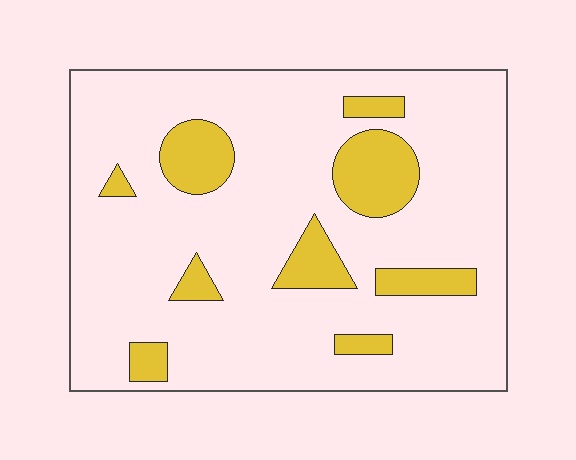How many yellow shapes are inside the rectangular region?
9.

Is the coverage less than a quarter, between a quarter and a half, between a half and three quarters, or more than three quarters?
Less than a quarter.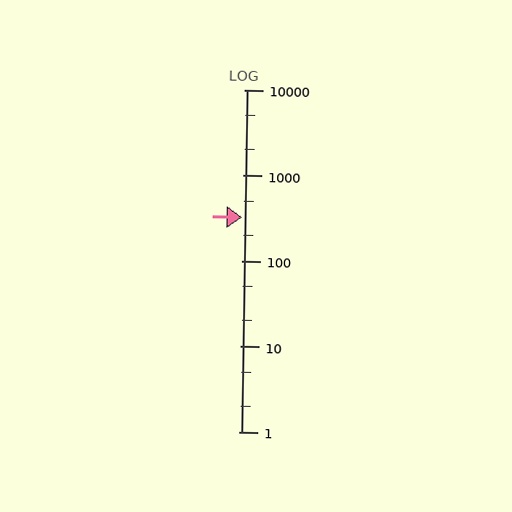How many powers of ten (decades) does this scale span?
The scale spans 4 decades, from 1 to 10000.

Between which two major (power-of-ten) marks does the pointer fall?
The pointer is between 100 and 1000.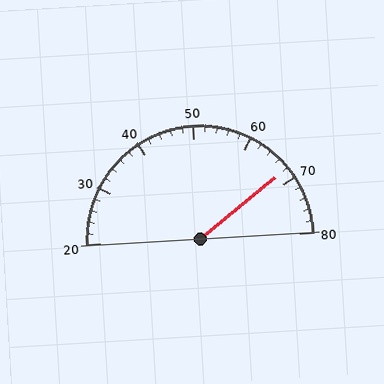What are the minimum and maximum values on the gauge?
The gauge ranges from 20 to 80.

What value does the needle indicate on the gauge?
The needle indicates approximately 68.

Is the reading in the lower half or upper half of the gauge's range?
The reading is in the upper half of the range (20 to 80).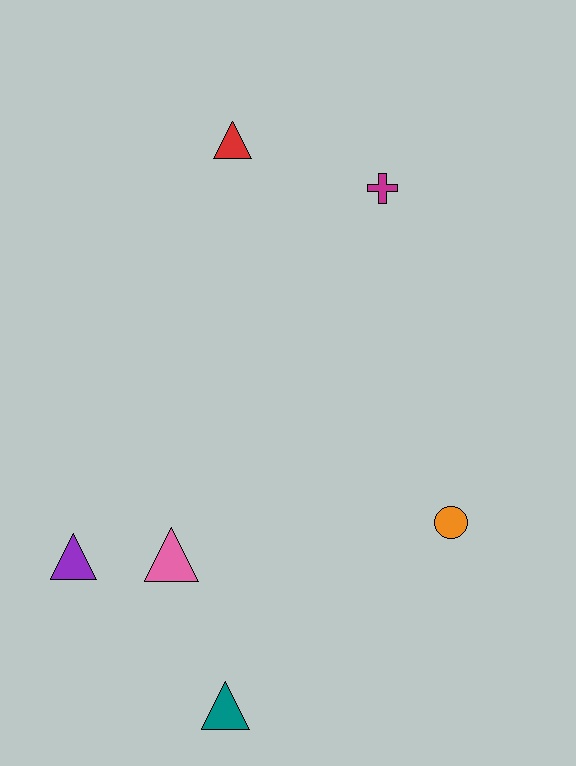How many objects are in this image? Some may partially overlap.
There are 6 objects.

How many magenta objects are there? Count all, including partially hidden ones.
There is 1 magenta object.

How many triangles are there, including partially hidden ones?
There are 4 triangles.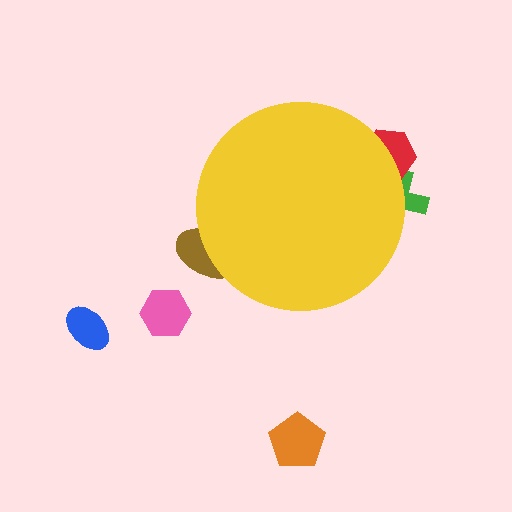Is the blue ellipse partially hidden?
No, the blue ellipse is fully visible.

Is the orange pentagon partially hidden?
No, the orange pentagon is fully visible.